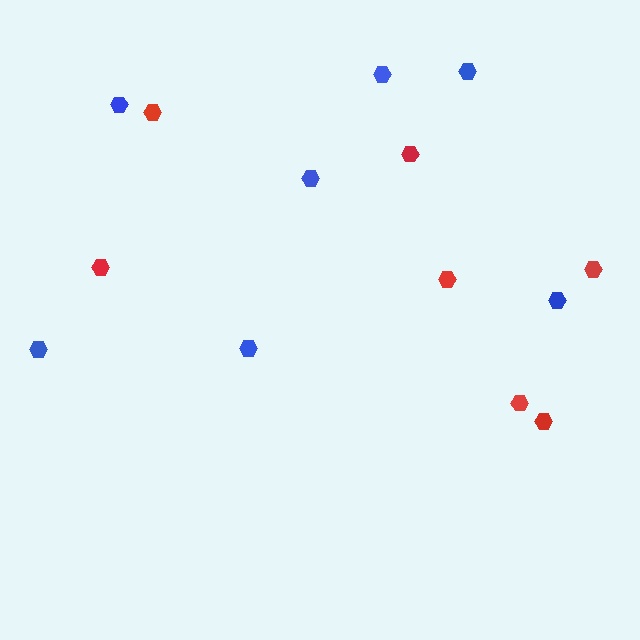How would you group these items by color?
There are 2 groups: one group of blue hexagons (7) and one group of red hexagons (7).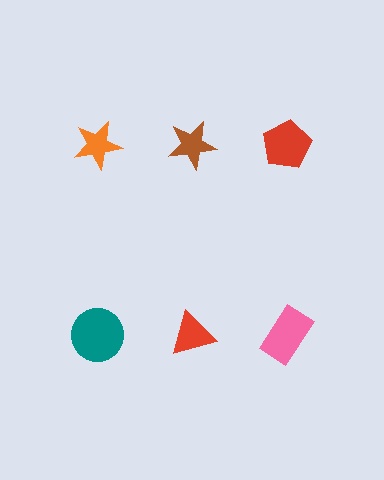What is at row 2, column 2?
A red triangle.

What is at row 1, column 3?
A red pentagon.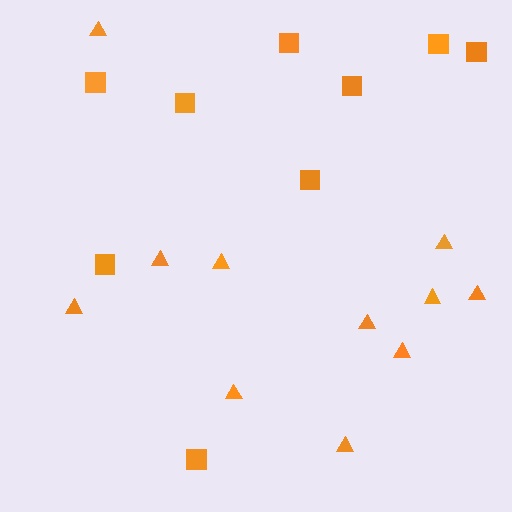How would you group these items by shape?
There are 2 groups: one group of squares (9) and one group of triangles (11).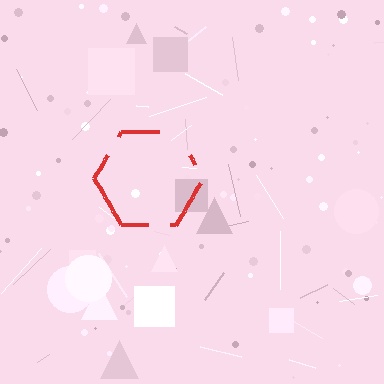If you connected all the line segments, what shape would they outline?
They would outline a hexagon.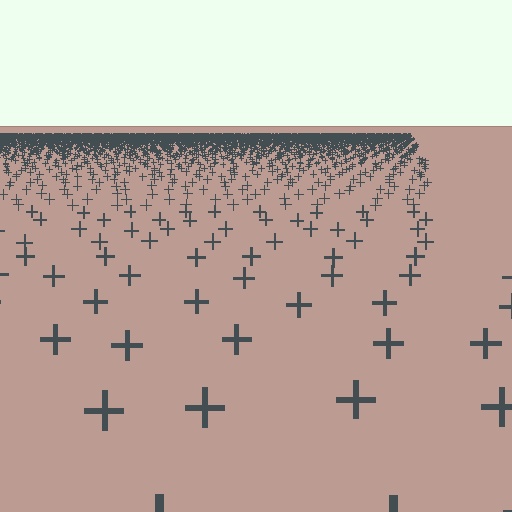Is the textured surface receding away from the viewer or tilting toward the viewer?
The surface is receding away from the viewer. Texture elements get smaller and denser toward the top.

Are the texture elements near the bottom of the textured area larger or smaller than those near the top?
Larger. Near the bottom, elements are closer to the viewer and appear at a bigger on-screen size.